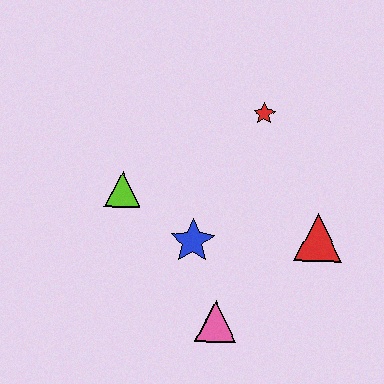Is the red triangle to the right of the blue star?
Yes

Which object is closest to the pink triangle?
The blue star is closest to the pink triangle.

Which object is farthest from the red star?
The pink triangle is farthest from the red star.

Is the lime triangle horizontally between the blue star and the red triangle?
No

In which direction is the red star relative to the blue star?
The red star is above the blue star.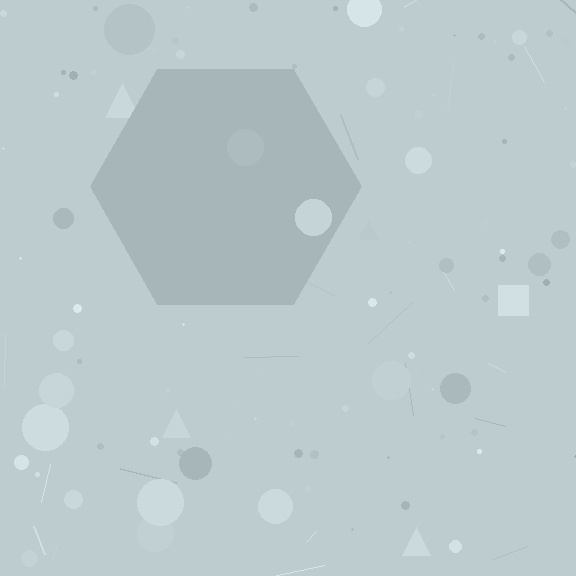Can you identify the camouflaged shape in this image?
The camouflaged shape is a hexagon.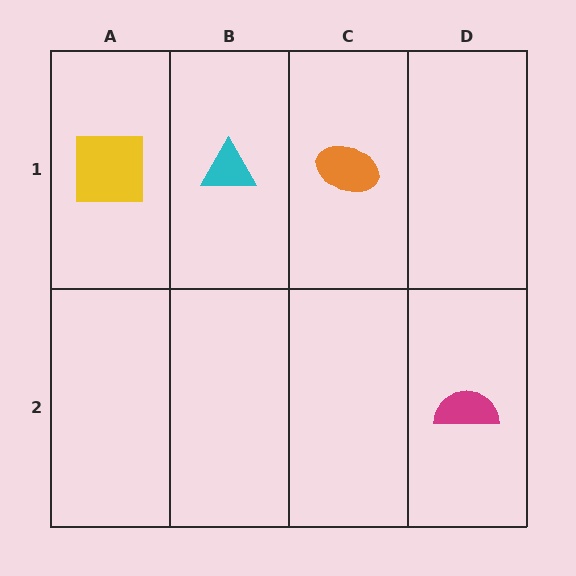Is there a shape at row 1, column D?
No, that cell is empty.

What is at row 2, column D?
A magenta semicircle.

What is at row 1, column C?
An orange ellipse.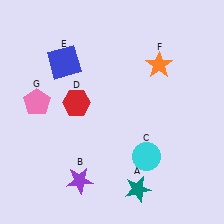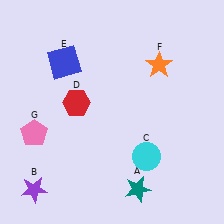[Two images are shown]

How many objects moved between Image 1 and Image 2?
2 objects moved between the two images.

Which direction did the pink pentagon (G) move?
The pink pentagon (G) moved down.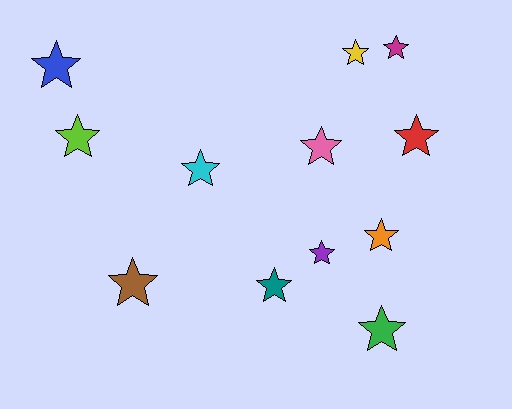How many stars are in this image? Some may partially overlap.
There are 12 stars.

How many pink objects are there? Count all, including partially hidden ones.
There is 1 pink object.